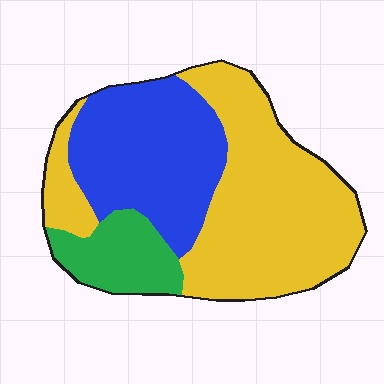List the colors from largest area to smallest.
From largest to smallest: yellow, blue, green.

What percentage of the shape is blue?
Blue takes up about one third (1/3) of the shape.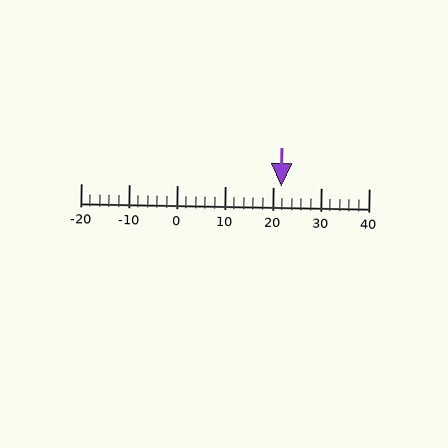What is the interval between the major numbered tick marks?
The major tick marks are spaced 10 units apart.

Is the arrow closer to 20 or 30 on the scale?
The arrow is closer to 20.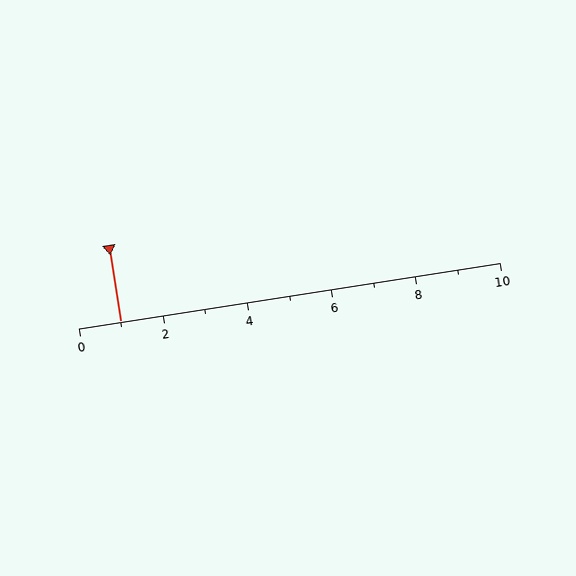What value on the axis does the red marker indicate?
The marker indicates approximately 1.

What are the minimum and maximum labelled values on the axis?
The axis runs from 0 to 10.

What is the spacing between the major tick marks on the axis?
The major ticks are spaced 2 apart.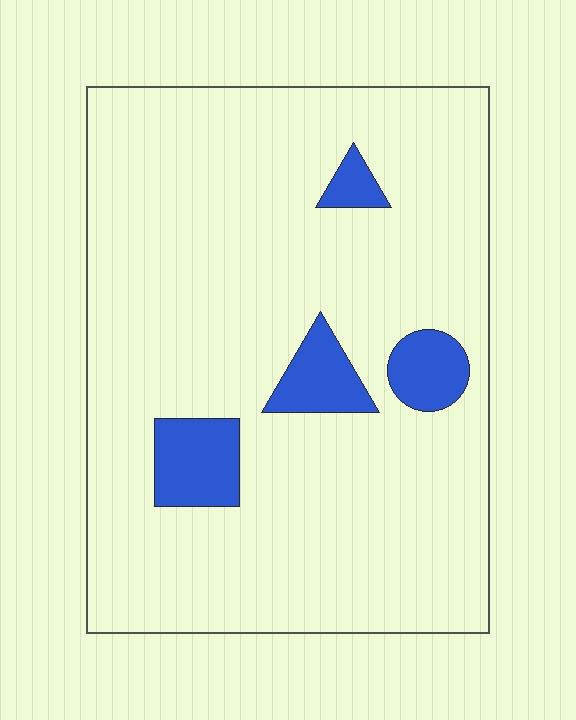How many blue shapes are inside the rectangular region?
4.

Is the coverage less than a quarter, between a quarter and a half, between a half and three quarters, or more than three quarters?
Less than a quarter.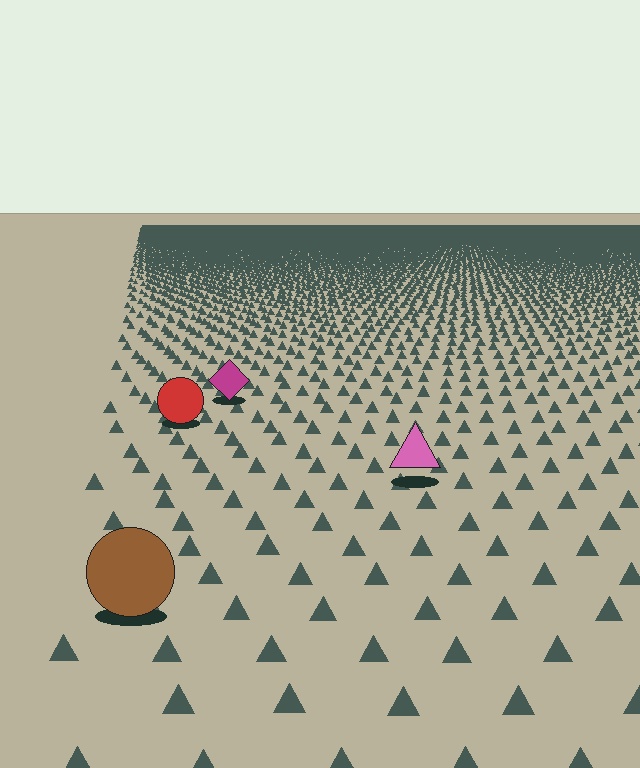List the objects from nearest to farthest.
From nearest to farthest: the brown circle, the pink triangle, the red circle, the magenta diamond.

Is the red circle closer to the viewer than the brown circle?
No. The brown circle is closer — you can tell from the texture gradient: the ground texture is coarser near it.